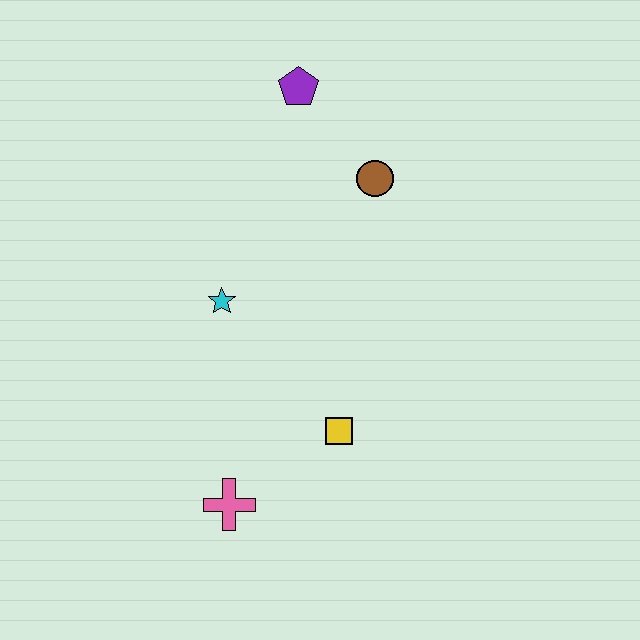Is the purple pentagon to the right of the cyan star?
Yes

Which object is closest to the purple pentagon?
The brown circle is closest to the purple pentagon.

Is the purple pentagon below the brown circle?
No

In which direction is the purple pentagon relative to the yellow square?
The purple pentagon is above the yellow square.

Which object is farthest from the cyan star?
The purple pentagon is farthest from the cyan star.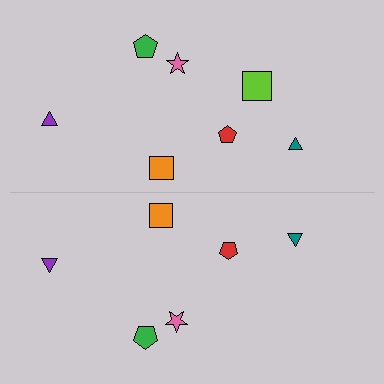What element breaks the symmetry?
A lime square is missing from the bottom side.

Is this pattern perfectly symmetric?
No, the pattern is not perfectly symmetric. A lime square is missing from the bottom side.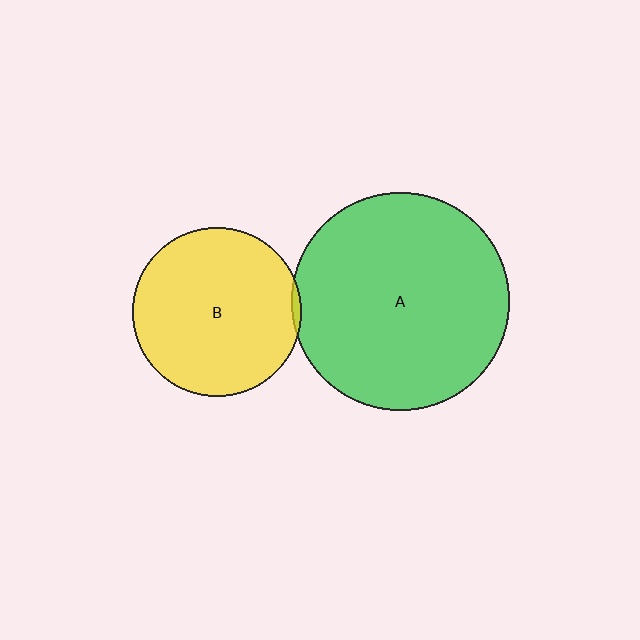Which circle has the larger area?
Circle A (green).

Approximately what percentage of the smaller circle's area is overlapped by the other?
Approximately 5%.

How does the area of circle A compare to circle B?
Approximately 1.7 times.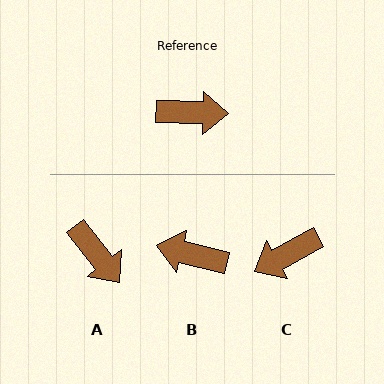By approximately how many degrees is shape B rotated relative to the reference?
Approximately 167 degrees counter-clockwise.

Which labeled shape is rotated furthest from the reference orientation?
B, about 167 degrees away.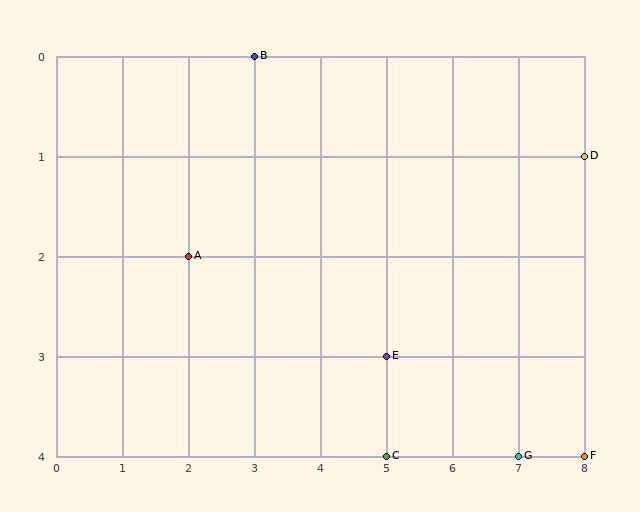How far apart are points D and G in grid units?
Points D and G are 1 column and 3 rows apart (about 3.2 grid units diagonally).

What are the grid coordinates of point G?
Point G is at grid coordinates (7, 4).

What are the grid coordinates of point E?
Point E is at grid coordinates (5, 3).